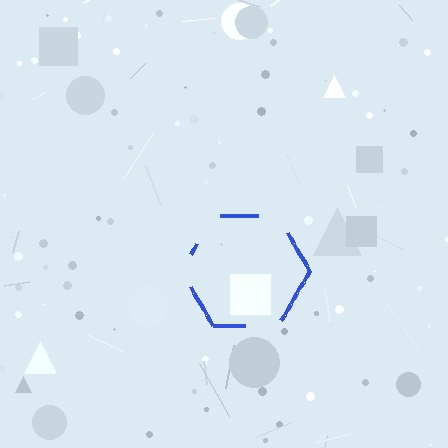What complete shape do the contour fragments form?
The contour fragments form a hexagon.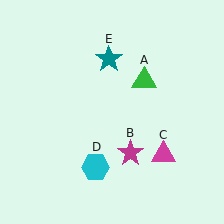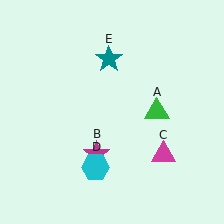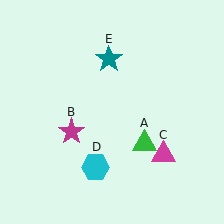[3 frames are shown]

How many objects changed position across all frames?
2 objects changed position: green triangle (object A), magenta star (object B).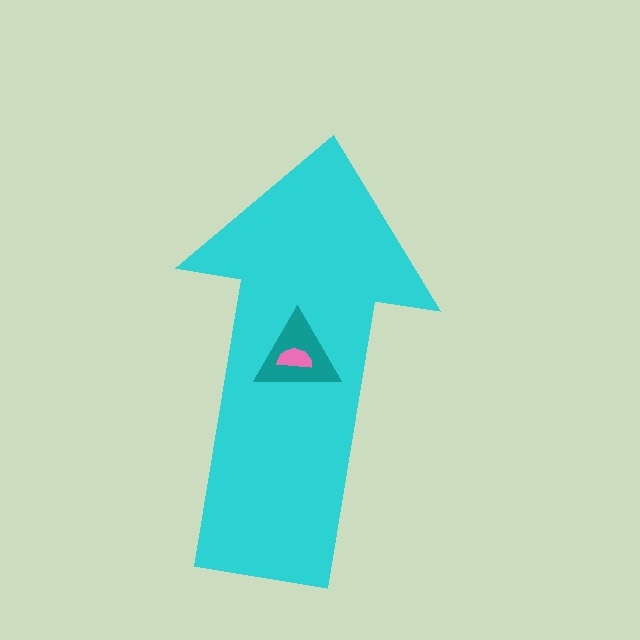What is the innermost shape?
The pink semicircle.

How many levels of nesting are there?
3.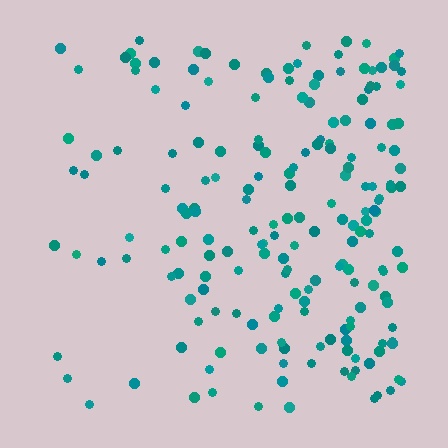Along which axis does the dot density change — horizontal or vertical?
Horizontal.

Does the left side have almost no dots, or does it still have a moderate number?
Still a moderate number, just noticeably fewer than the right.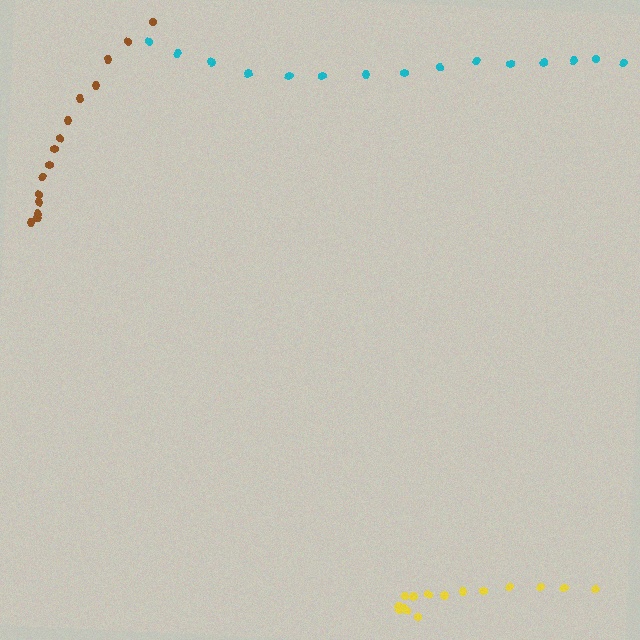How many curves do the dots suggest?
There are 3 distinct paths.